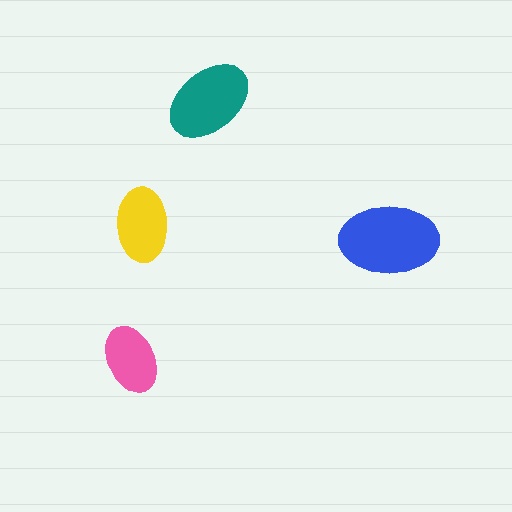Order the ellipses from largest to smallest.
the blue one, the teal one, the yellow one, the pink one.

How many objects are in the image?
There are 4 objects in the image.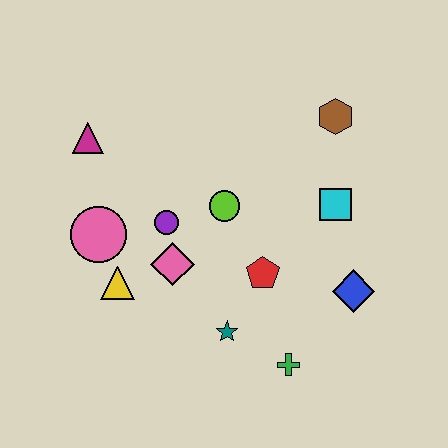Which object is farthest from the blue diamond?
The magenta triangle is farthest from the blue diamond.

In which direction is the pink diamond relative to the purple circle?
The pink diamond is below the purple circle.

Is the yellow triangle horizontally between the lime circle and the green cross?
No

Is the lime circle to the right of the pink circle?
Yes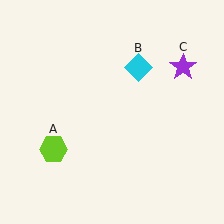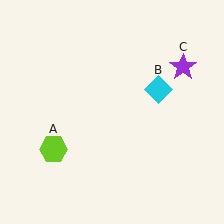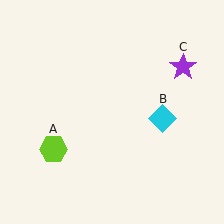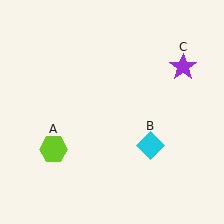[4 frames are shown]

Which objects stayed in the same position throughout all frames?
Lime hexagon (object A) and purple star (object C) remained stationary.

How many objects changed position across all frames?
1 object changed position: cyan diamond (object B).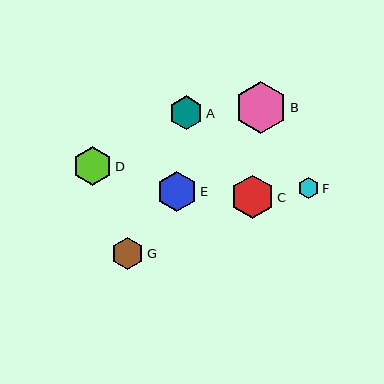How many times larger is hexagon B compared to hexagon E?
Hexagon B is approximately 1.3 times the size of hexagon E.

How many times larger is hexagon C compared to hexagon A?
Hexagon C is approximately 1.3 times the size of hexagon A.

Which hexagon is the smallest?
Hexagon F is the smallest with a size of approximately 21 pixels.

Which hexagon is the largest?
Hexagon B is the largest with a size of approximately 52 pixels.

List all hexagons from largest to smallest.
From largest to smallest: B, C, E, D, A, G, F.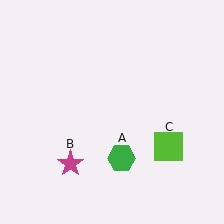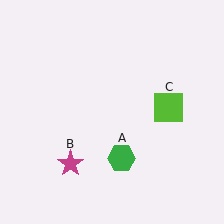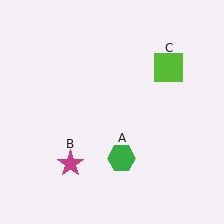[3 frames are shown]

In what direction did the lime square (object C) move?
The lime square (object C) moved up.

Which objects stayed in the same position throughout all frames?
Green hexagon (object A) and magenta star (object B) remained stationary.